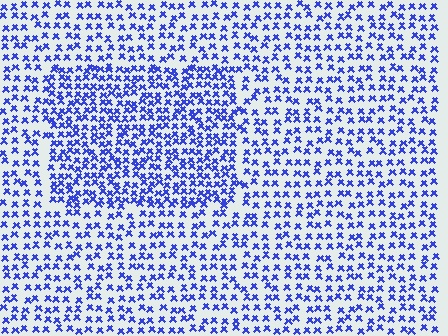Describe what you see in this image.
The image contains small blue elements arranged at two different densities. A rectangle-shaped region is visible where the elements are more densely packed than the surrounding area.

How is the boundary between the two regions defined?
The boundary is defined by a change in element density (approximately 1.6x ratio). All elements are the same color, size, and shape.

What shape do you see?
I see a rectangle.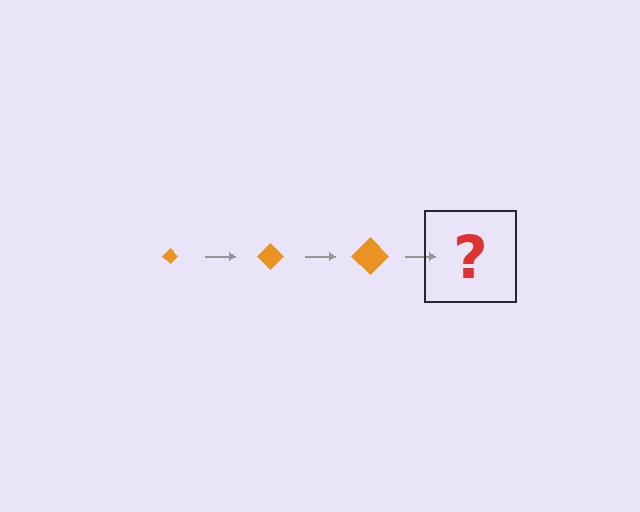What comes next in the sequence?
The next element should be an orange diamond, larger than the previous one.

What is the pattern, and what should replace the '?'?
The pattern is that the diamond gets progressively larger each step. The '?' should be an orange diamond, larger than the previous one.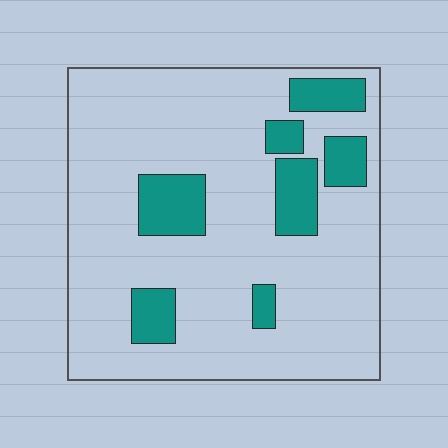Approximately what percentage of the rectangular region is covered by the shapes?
Approximately 20%.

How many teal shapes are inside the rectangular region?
7.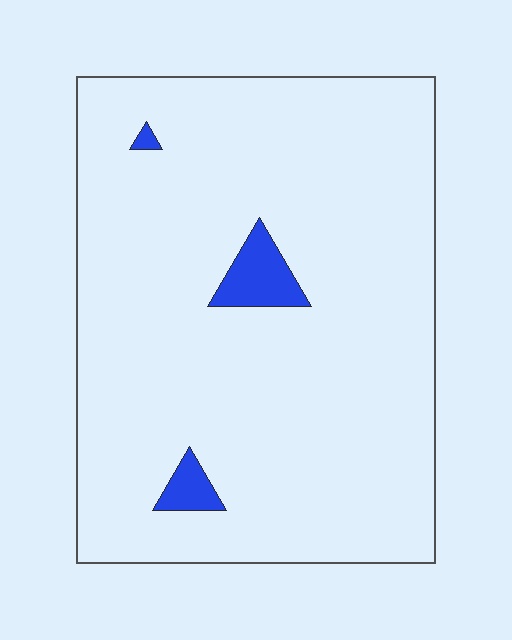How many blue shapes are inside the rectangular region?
3.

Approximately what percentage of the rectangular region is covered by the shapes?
Approximately 5%.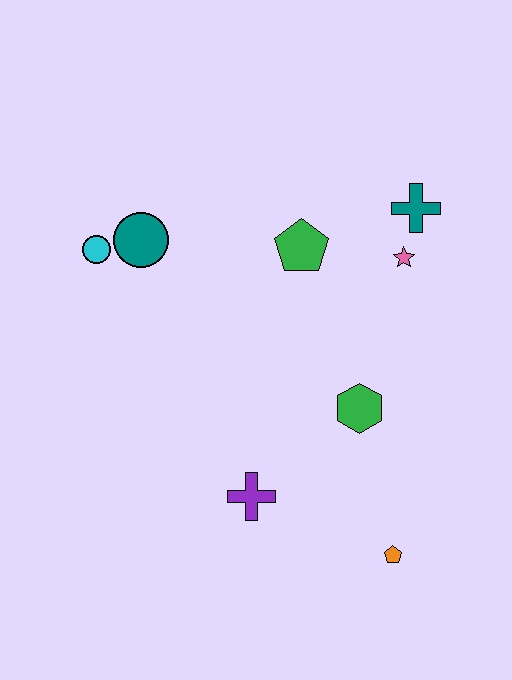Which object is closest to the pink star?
The teal cross is closest to the pink star.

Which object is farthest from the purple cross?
The teal cross is farthest from the purple cross.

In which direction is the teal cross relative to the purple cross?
The teal cross is above the purple cross.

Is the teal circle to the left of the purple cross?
Yes